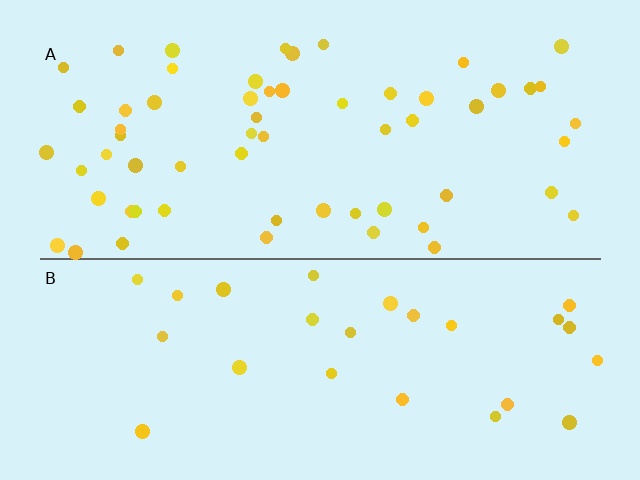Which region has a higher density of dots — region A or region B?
A (the top).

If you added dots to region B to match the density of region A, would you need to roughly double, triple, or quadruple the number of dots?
Approximately double.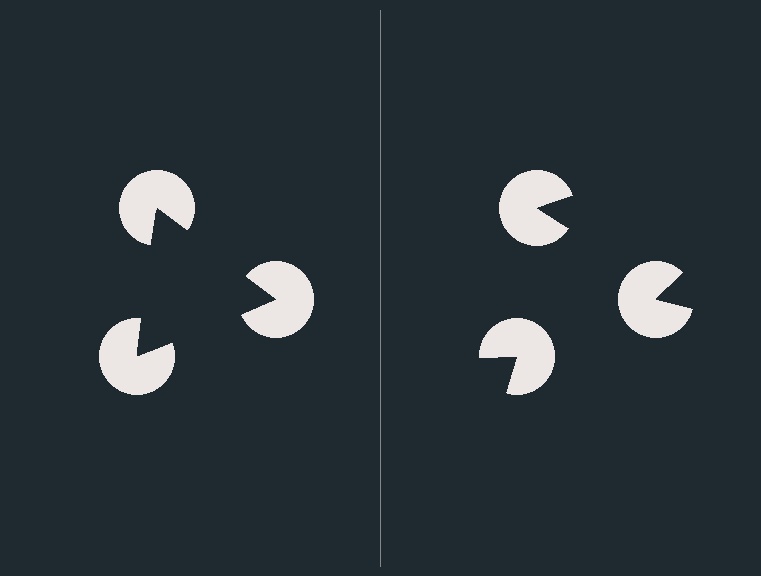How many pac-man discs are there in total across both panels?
6 — 3 on each side.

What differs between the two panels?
The pac-man discs are positioned identically on both sides; only the wedge orientations differ. On the left they align to a triangle; on the right they are misaligned.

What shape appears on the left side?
An illusory triangle.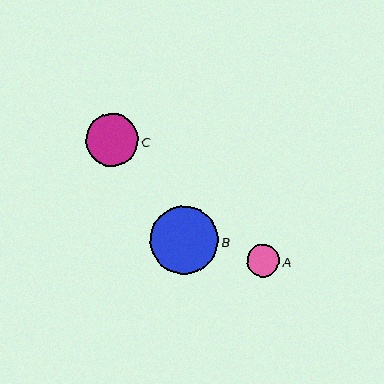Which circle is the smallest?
Circle A is the smallest with a size of approximately 33 pixels.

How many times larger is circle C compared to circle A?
Circle C is approximately 1.6 times the size of circle A.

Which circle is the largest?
Circle B is the largest with a size of approximately 68 pixels.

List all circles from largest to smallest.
From largest to smallest: B, C, A.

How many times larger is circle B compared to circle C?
Circle B is approximately 1.3 times the size of circle C.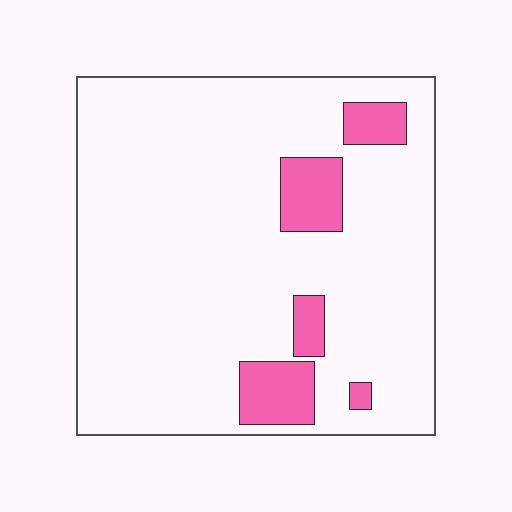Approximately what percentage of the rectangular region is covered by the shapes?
Approximately 10%.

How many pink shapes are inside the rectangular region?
5.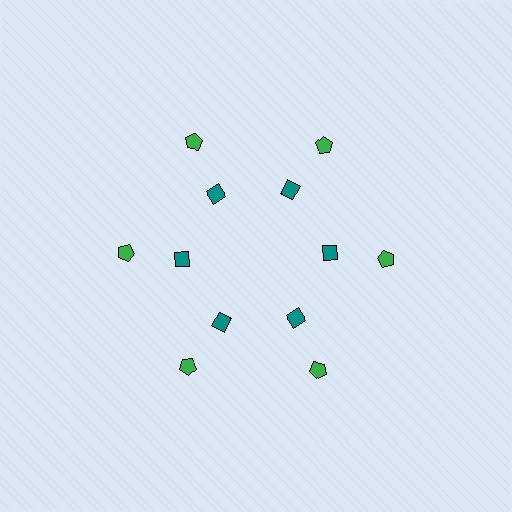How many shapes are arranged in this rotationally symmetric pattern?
There are 12 shapes, arranged in 6 groups of 2.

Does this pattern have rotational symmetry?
Yes, this pattern has 6-fold rotational symmetry. It looks the same after rotating 60 degrees around the center.